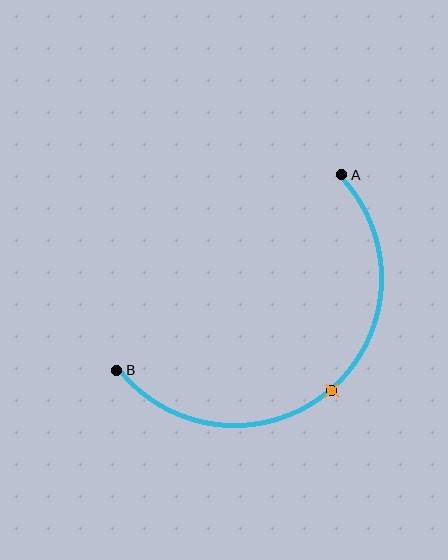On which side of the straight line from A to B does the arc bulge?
The arc bulges below and to the right of the straight line connecting A and B.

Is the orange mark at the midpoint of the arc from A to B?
Yes. The orange mark lies on the arc at equal arc-length from both A and B — it is the arc midpoint.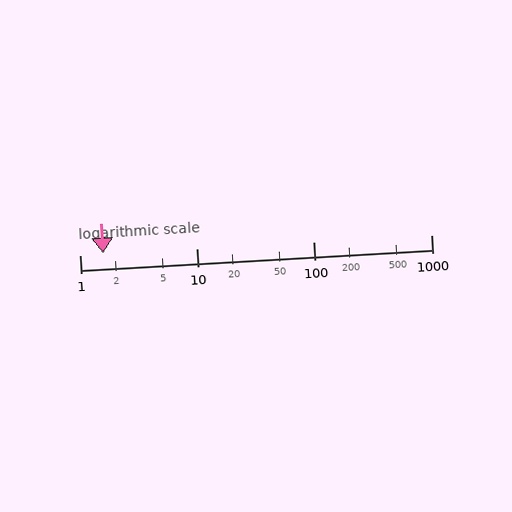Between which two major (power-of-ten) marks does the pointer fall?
The pointer is between 1 and 10.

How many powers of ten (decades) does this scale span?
The scale spans 3 decades, from 1 to 1000.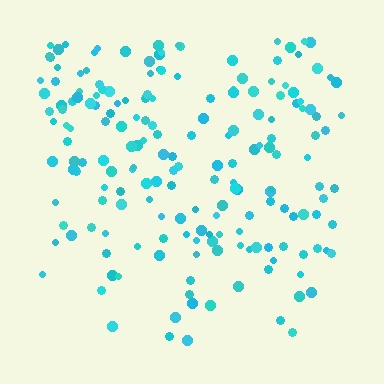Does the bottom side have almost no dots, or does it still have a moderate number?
Still a moderate number, just noticeably fewer than the top.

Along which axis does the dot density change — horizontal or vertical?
Vertical.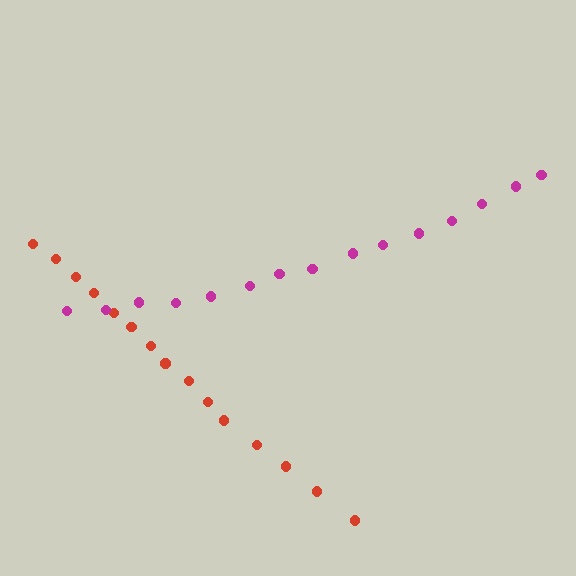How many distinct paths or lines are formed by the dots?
There are 2 distinct paths.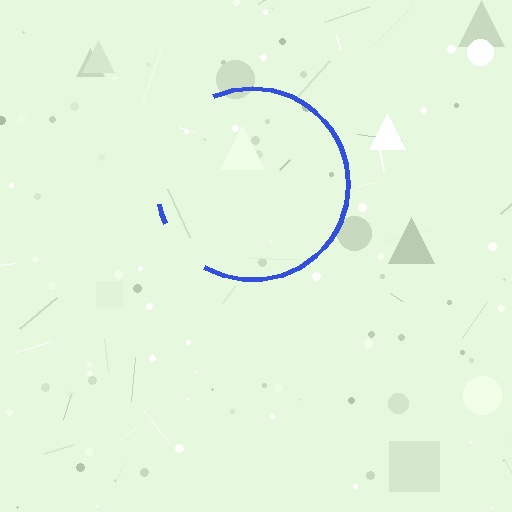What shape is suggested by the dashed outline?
The dashed outline suggests a circle.